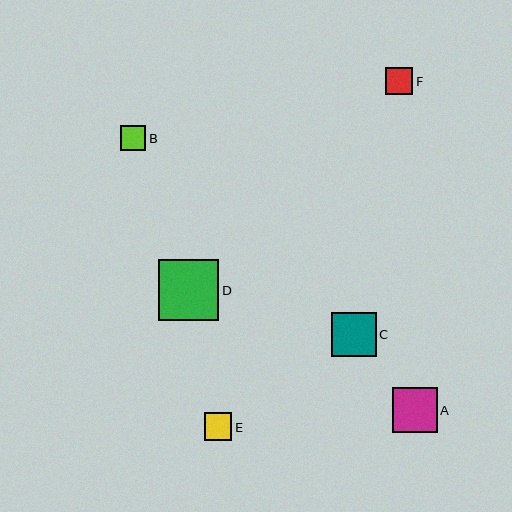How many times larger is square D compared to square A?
Square D is approximately 1.3 times the size of square A.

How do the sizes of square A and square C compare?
Square A and square C are approximately the same size.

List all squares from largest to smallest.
From largest to smallest: D, A, C, E, F, B.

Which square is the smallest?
Square B is the smallest with a size of approximately 25 pixels.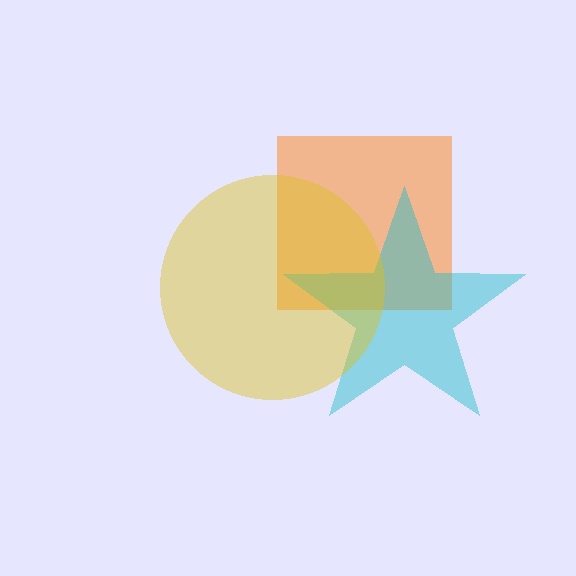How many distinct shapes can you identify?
There are 3 distinct shapes: an orange square, a cyan star, a yellow circle.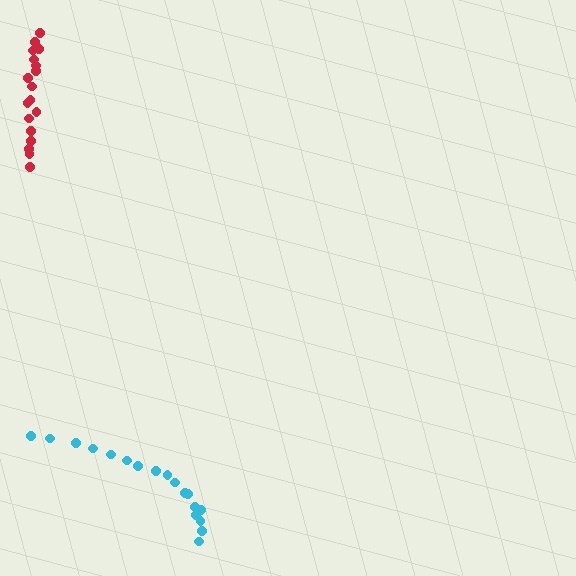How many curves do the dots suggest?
There are 2 distinct paths.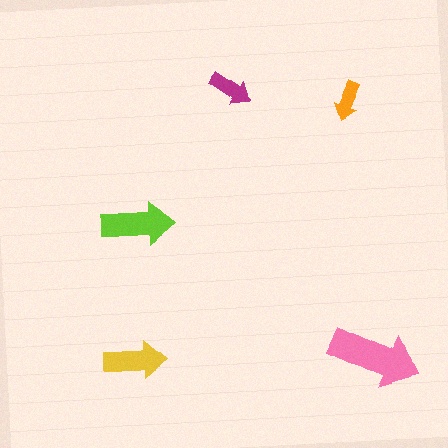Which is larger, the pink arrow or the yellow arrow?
The pink one.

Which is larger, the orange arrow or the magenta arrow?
The magenta one.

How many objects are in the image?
There are 5 objects in the image.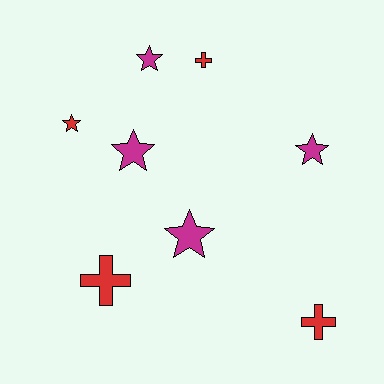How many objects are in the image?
There are 8 objects.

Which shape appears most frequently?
Star, with 5 objects.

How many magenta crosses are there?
There are no magenta crosses.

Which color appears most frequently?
Magenta, with 4 objects.